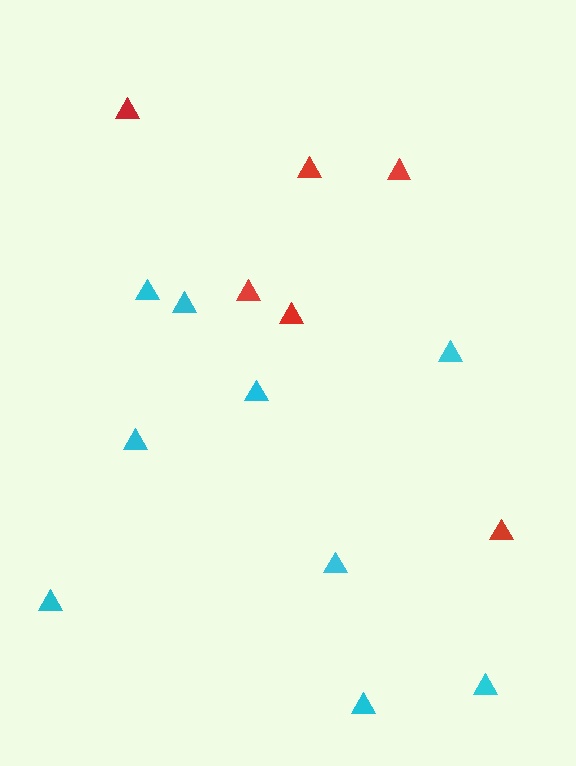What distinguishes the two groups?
There are 2 groups: one group of cyan triangles (9) and one group of red triangles (6).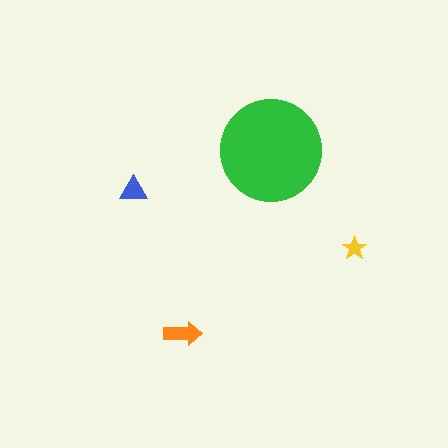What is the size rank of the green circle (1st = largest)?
1st.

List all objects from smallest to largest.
The yellow star, the blue triangle, the orange arrow, the green circle.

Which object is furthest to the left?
The blue triangle is leftmost.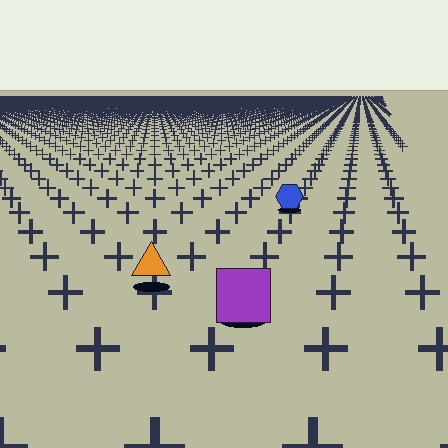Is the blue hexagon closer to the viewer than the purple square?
No. The purple square is closer — you can tell from the texture gradient: the ground texture is coarser near it.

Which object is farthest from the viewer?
The blue hexagon is farthest from the viewer. It appears smaller and the ground texture around it is denser.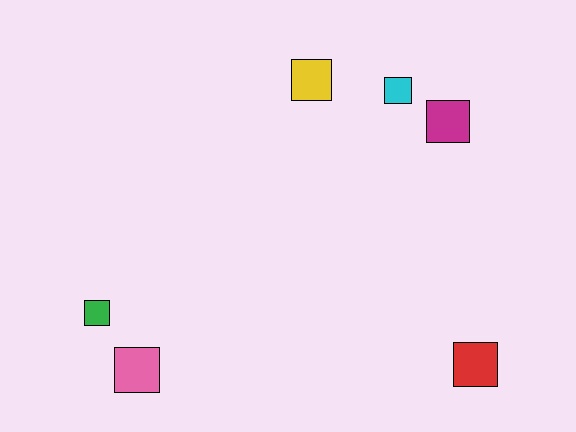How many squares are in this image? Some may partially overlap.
There are 6 squares.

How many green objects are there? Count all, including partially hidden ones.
There is 1 green object.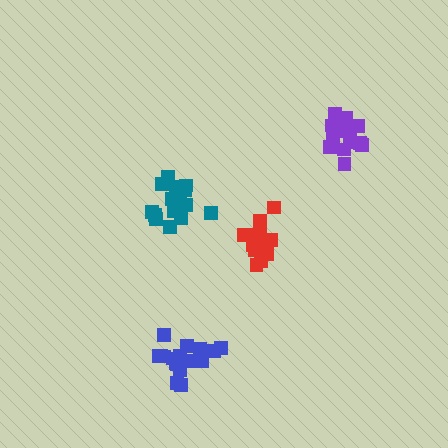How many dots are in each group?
Group 1: 16 dots, Group 2: 15 dots, Group 3: 17 dots, Group 4: 17 dots (65 total).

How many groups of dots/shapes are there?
There are 4 groups.